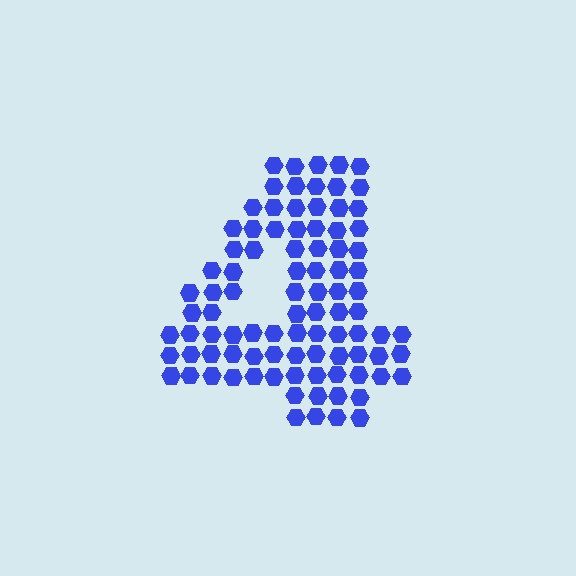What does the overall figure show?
The overall figure shows the digit 4.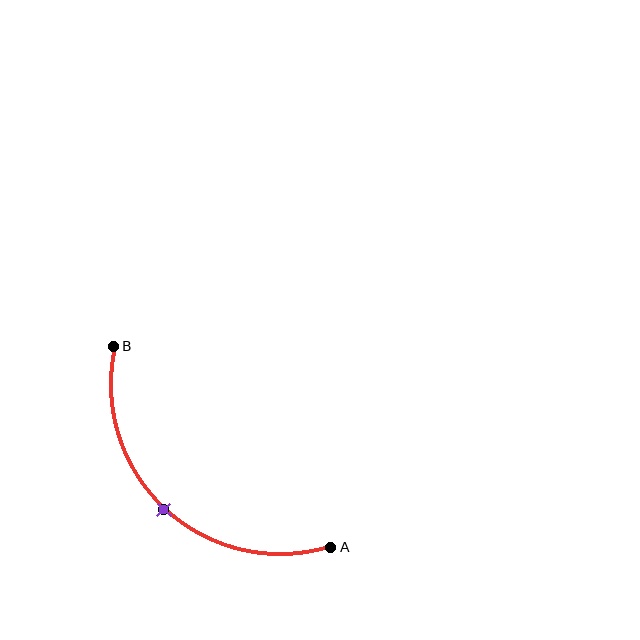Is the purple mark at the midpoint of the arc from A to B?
Yes. The purple mark lies on the arc at equal arc-length from both A and B — it is the arc midpoint.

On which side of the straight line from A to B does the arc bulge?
The arc bulges below and to the left of the straight line connecting A and B.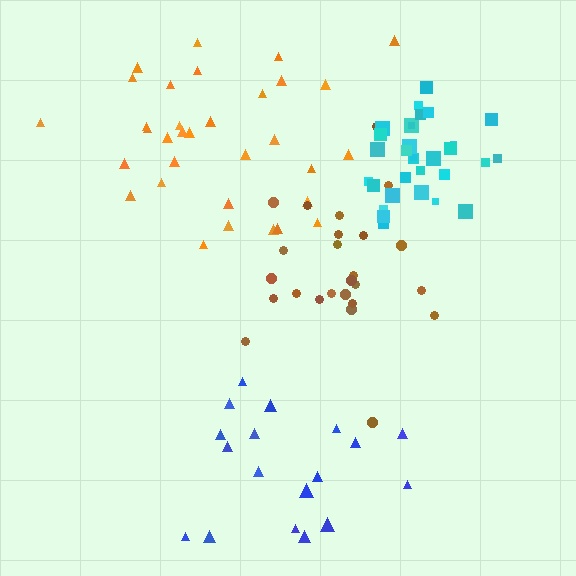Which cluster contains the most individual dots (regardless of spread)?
Orange (33).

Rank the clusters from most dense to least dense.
cyan, brown, orange, blue.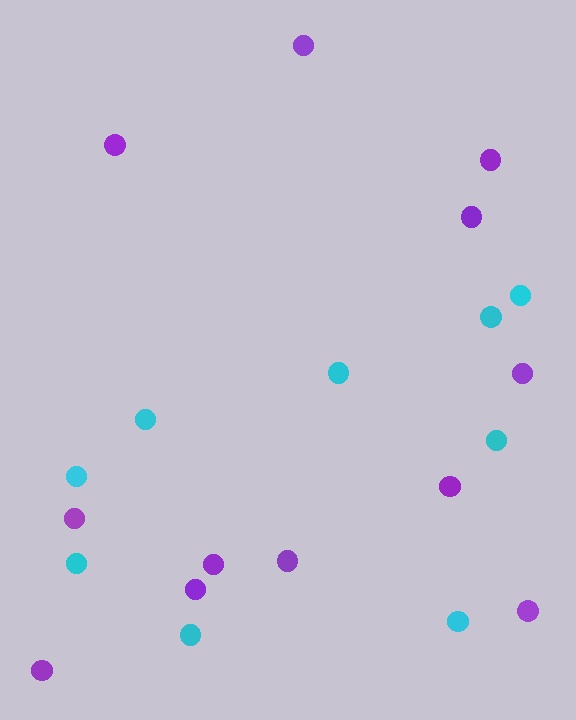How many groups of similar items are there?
There are 2 groups: one group of purple circles (12) and one group of cyan circles (9).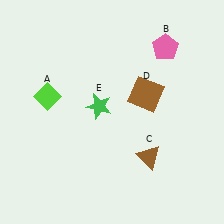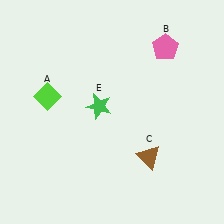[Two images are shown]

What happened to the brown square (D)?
The brown square (D) was removed in Image 2. It was in the top-right area of Image 1.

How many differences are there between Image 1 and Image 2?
There is 1 difference between the two images.